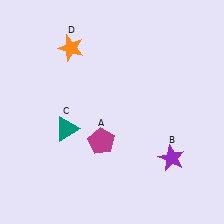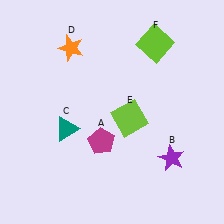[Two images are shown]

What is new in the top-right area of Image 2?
A lime square (F) was added in the top-right area of Image 2.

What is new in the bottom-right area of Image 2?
A lime square (E) was added in the bottom-right area of Image 2.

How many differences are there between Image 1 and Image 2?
There are 2 differences between the two images.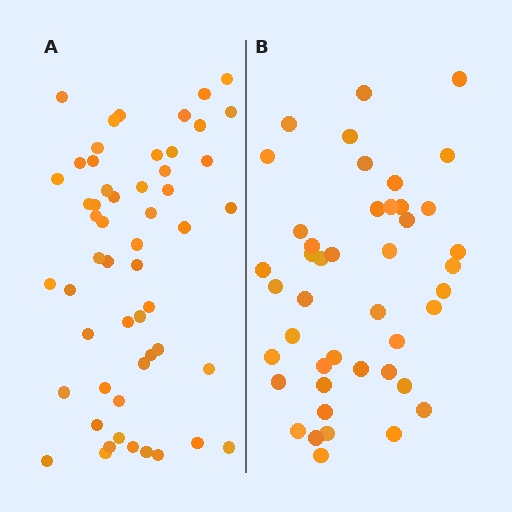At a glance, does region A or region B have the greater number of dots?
Region A (the left region) has more dots.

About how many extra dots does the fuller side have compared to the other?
Region A has roughly 10 or so more dots than region B.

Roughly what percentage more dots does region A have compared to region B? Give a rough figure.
About 25% more.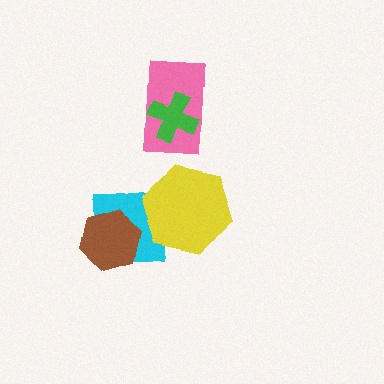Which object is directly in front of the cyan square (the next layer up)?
The brown hexagon is directly in front of the cyan square.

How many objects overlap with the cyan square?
2 objects overlap with the cyan square.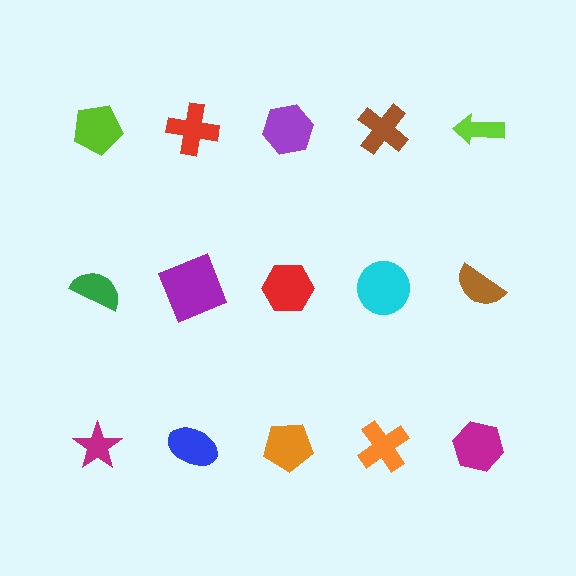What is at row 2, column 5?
A brown semicircle.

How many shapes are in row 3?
5 shapes.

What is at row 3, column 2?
A blue ellipse.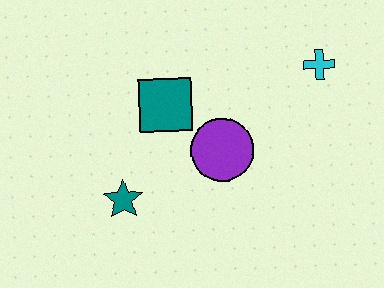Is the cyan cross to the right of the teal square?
Yes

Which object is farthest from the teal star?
The cyan cross is farthest from the teal star.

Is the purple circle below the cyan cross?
Yes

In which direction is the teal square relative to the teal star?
The teal square is above the teal star.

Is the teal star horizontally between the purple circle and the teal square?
No